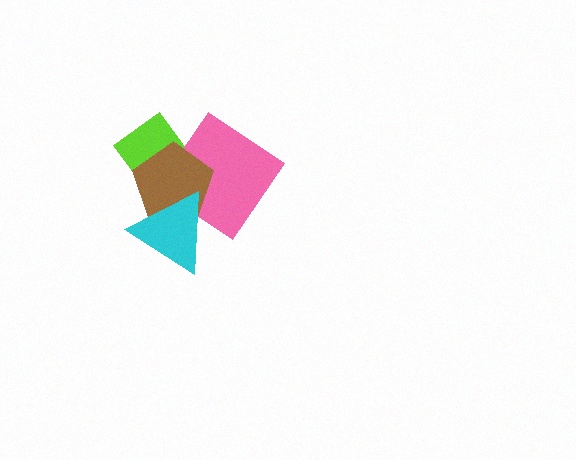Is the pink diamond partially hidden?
Yes, it is partially covered by another shape.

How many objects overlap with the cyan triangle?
2 objects overlap with the cyan triangle.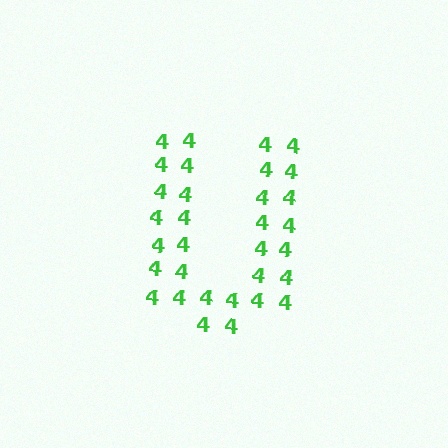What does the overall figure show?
The overall figure shows the letter U.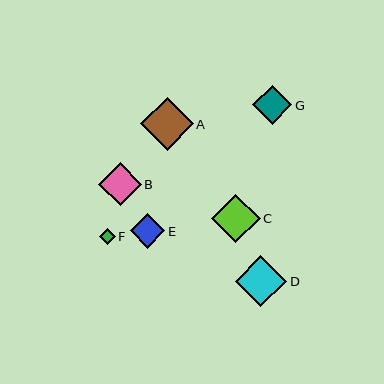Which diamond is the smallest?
Diamond F is the smallest with a size of approximately 16 pixels.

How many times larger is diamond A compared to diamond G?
Diamond A is approximately 1.4 times the size of diamond G.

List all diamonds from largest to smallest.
From largest to smallest: A, D, C, B, G, E, F.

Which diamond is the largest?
Diamond A is the largest with a size of approximately 53 pixels.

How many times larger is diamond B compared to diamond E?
Diamond B is approximately 1.2 times the size of diamond E.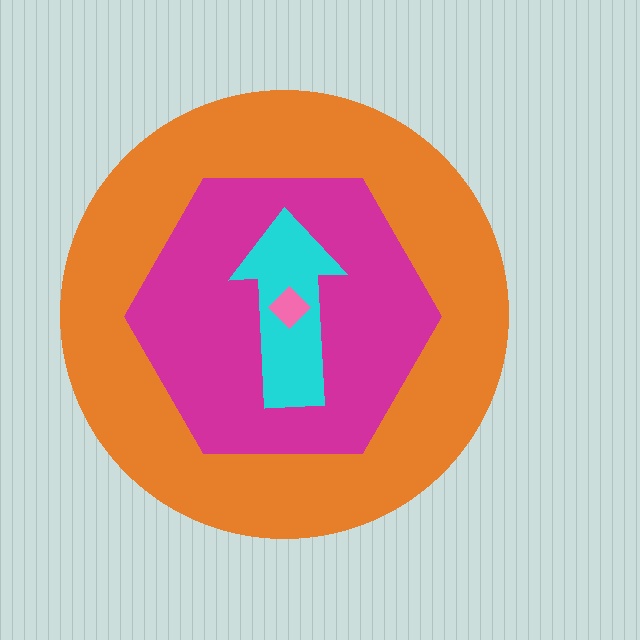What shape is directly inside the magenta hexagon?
The cyan arrow.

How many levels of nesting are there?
4.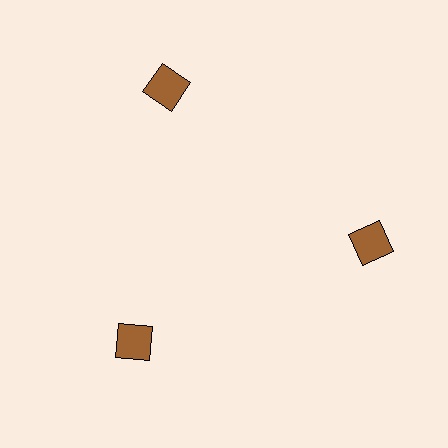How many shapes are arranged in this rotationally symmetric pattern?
There are 3 shapes, arranged in 3 groups of 1.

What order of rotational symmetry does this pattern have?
This pattern has 3-fold rotational symmetry.